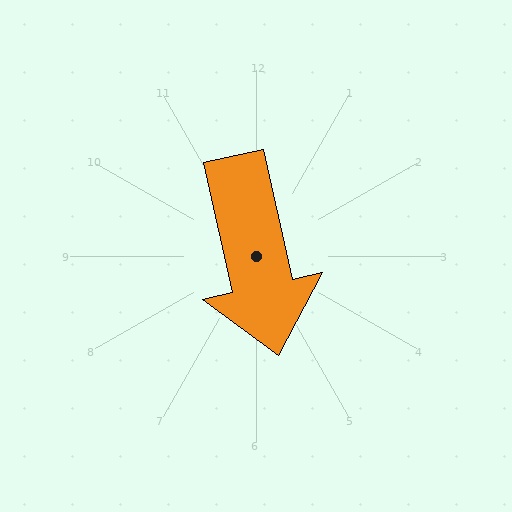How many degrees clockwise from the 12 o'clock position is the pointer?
Approximately 167 degrees.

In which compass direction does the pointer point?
South.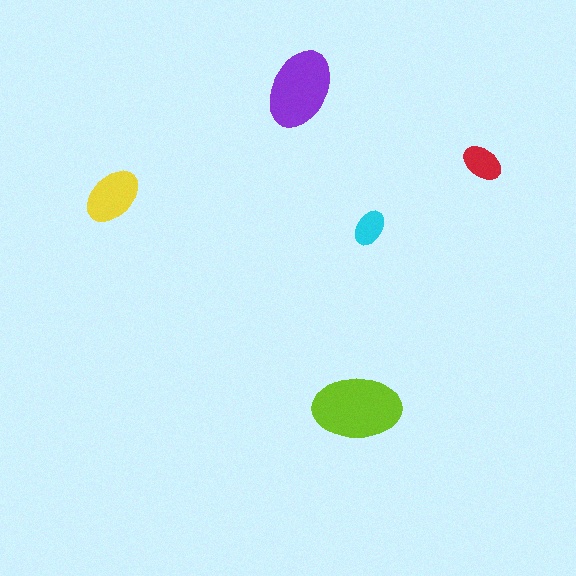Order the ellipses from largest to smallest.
the lime one, the purple one, the yellow one, the red one, the cyan one.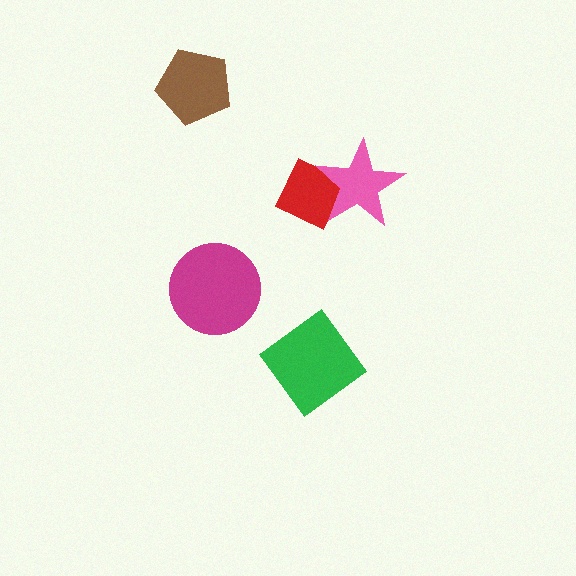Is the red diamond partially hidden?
Yes, it is partially covered by another shape.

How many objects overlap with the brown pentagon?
0 objects overlap with the brown pentagon.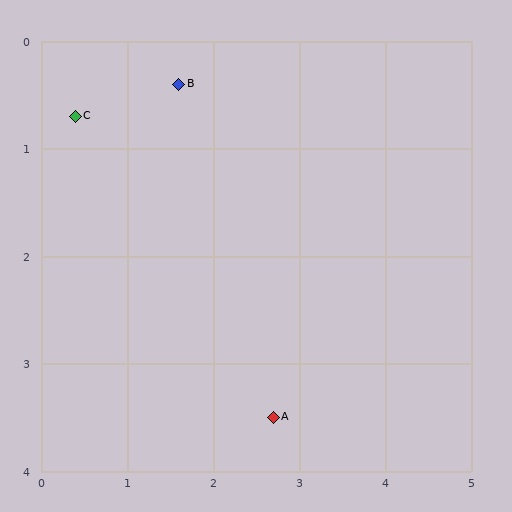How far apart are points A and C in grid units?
Points A and C are about 3.6 grid units apart.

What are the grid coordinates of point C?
Point C is at approximately (0.4, 0.7).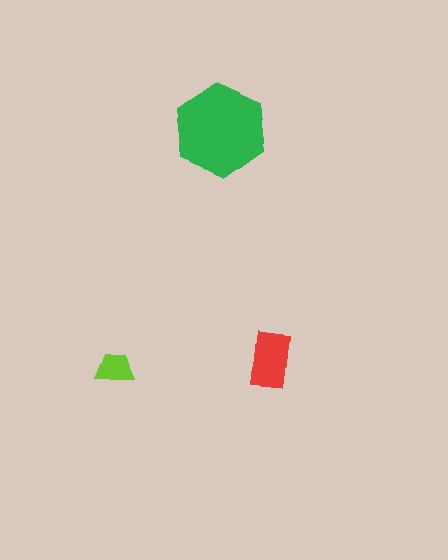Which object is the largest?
The green hexagon.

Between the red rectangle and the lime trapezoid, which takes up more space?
The red rectangle.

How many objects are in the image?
There are 3 objects in the image.